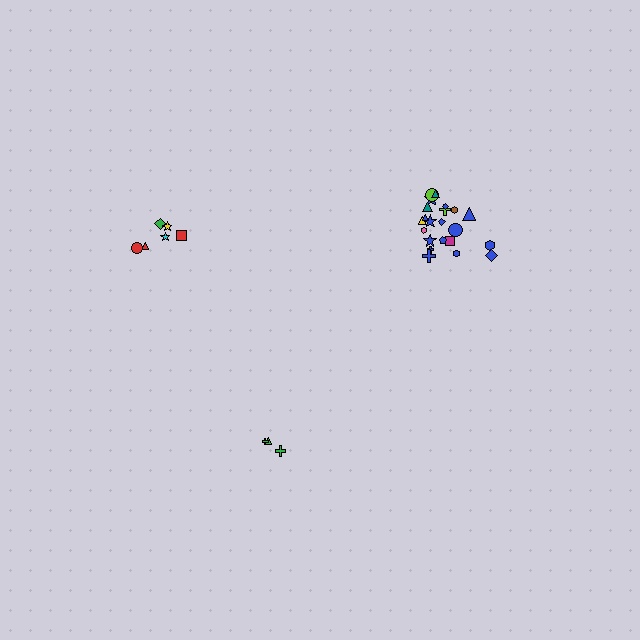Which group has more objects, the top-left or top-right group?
The top-right group.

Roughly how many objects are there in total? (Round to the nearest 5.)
Roughly 30 objects in total.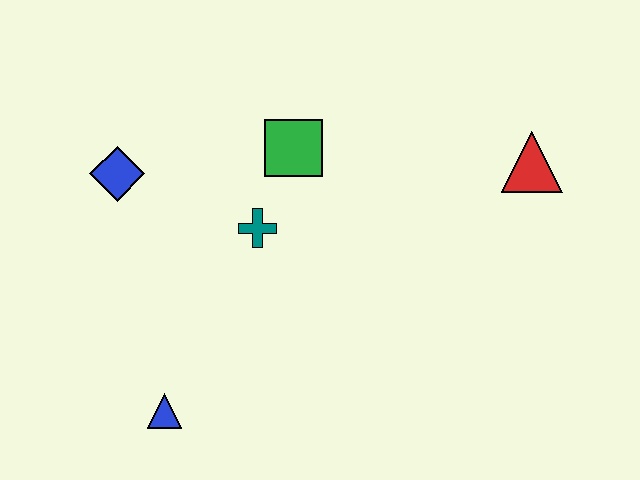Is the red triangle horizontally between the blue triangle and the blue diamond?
No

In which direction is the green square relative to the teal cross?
The green square is above the teal cross.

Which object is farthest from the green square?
The blue triangle is farthest from the green square.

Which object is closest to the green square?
The teal cross is closest to the green square.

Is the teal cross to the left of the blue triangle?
No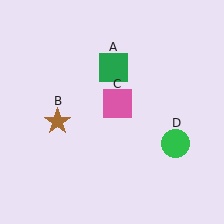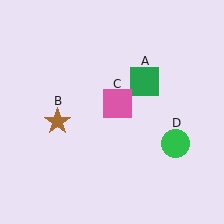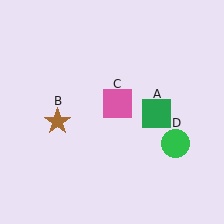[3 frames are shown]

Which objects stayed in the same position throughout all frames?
Brown star (object B) and pink square (object C) and green circle (object D) remained stationary.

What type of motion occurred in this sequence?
The green square (object A) rotated clockwise around the center of the scene.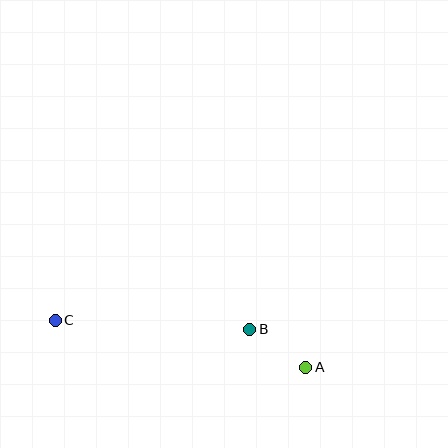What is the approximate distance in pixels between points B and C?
The distance between B and C is approximately 195 pixels.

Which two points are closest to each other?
Points A and B are closest to each other.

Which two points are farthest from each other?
Points A and C are farthest from each other.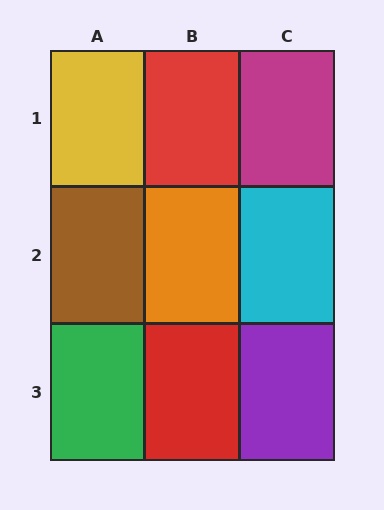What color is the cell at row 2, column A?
Brown.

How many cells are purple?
1 cell is purple.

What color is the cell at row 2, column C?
Cyan.